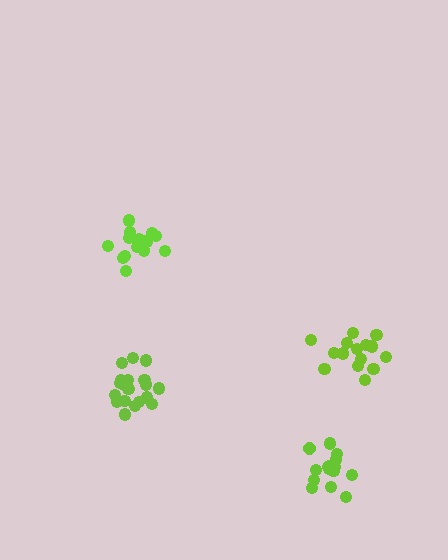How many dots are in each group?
Group 1: 15 dots, Group 2: 19 dots, Group 3: 15 dots, Group 4: 15 dots (64 total).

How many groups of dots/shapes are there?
There are 4 groups.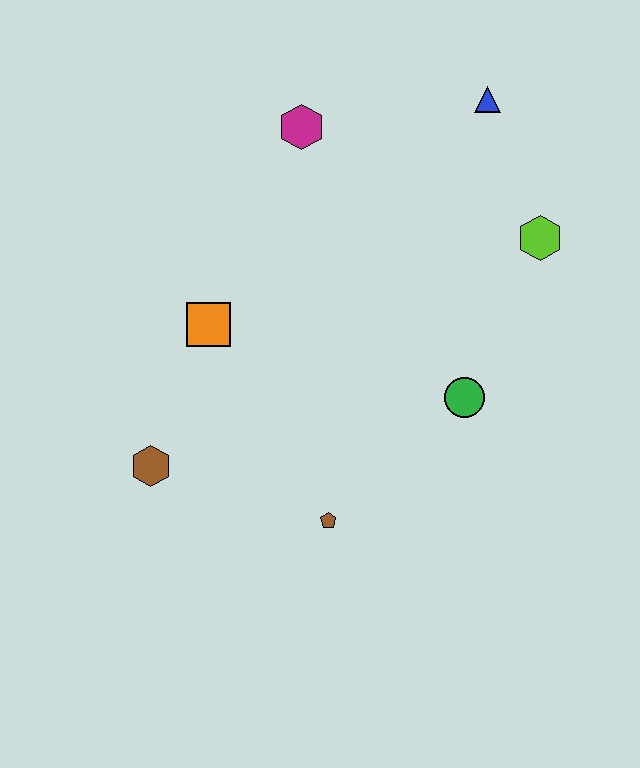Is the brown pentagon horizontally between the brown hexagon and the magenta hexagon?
No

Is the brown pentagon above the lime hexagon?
No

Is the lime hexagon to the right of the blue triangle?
Yes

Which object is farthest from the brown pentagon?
The blue triangle is farthest from the brown pentagon.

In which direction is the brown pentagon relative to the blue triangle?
The brown pentagon is below the blue triangle.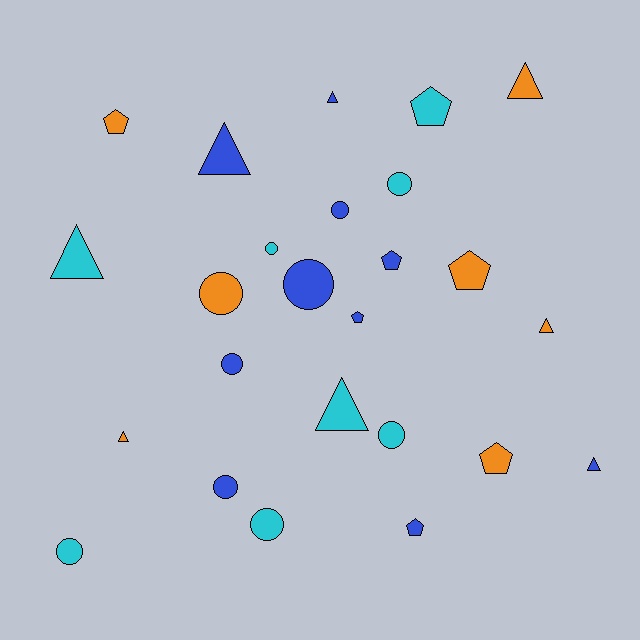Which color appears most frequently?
Blue, with 10 objects.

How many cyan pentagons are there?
There is 1 cyan pentagon.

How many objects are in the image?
There are 25 objects.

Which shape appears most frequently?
Circle, with 10 objects.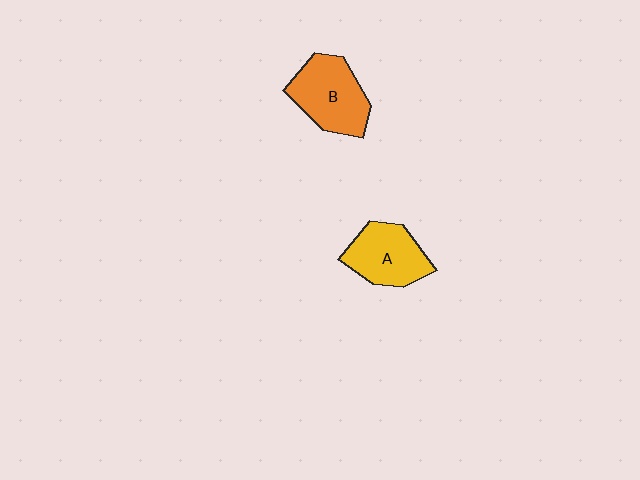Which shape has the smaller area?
Shape A (yellow).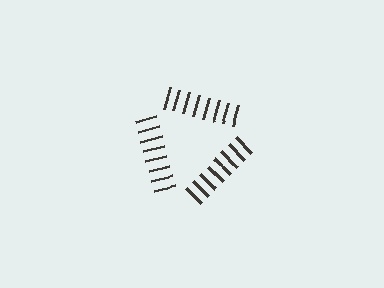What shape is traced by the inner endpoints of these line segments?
An illusory triangle — the line segments terminate on its edges but no continuous stroke is drawn.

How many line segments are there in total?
24 — 8 along each of the 3 edges.